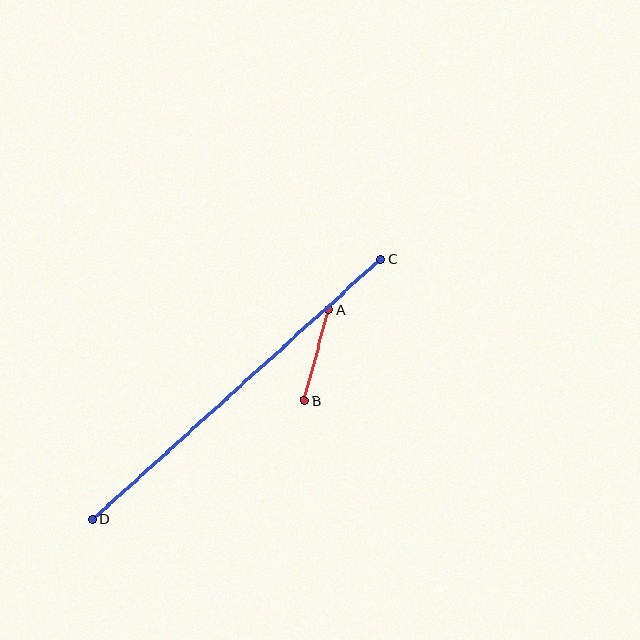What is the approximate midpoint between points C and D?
The midpoint is at approximately (236, 389) pixels.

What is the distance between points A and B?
The distance is approximately 94 pixels.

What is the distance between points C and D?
The distance is approximately 389 pixels.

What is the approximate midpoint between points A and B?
The midpoint is at approximately (316, 355) pixels.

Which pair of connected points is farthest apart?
Points C and D are farthest apart.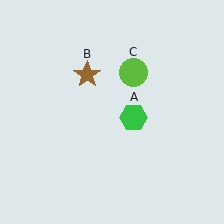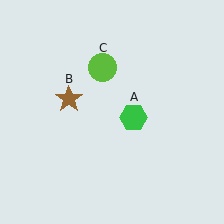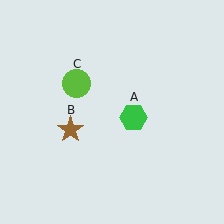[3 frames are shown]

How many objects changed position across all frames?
2 objects changed position: brown star (object B), lime circle (object C).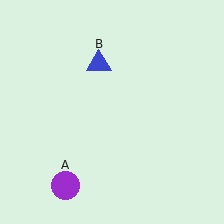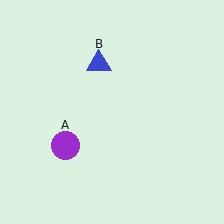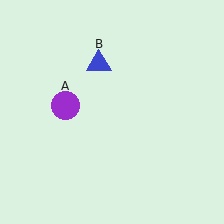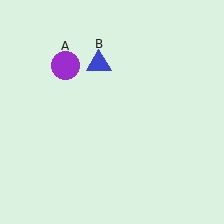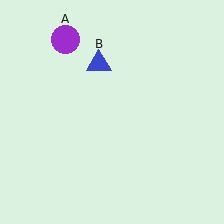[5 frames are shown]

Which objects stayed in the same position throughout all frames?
Blue triangle (object B) remained stationary.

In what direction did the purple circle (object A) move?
The purple circle (object A) moved up.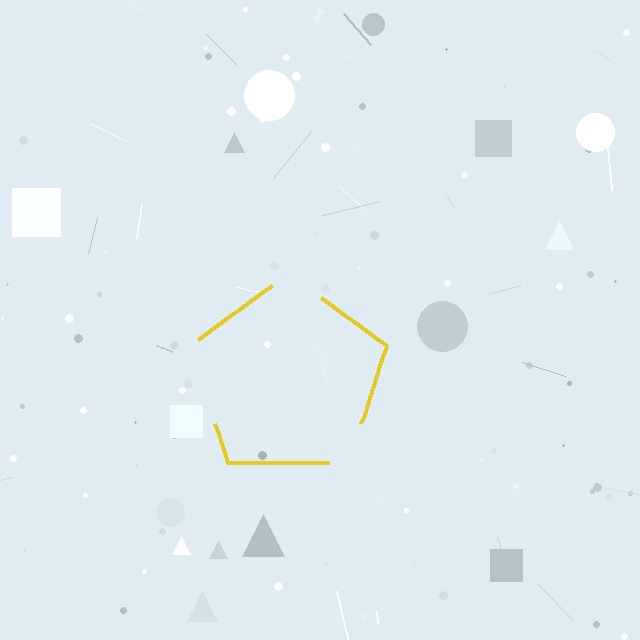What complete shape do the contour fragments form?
The contour fragments form a pentagon.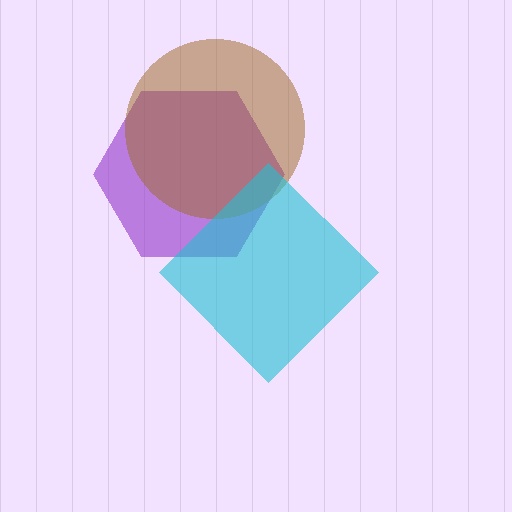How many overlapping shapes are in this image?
There are 3 overlapping shapes in the image.